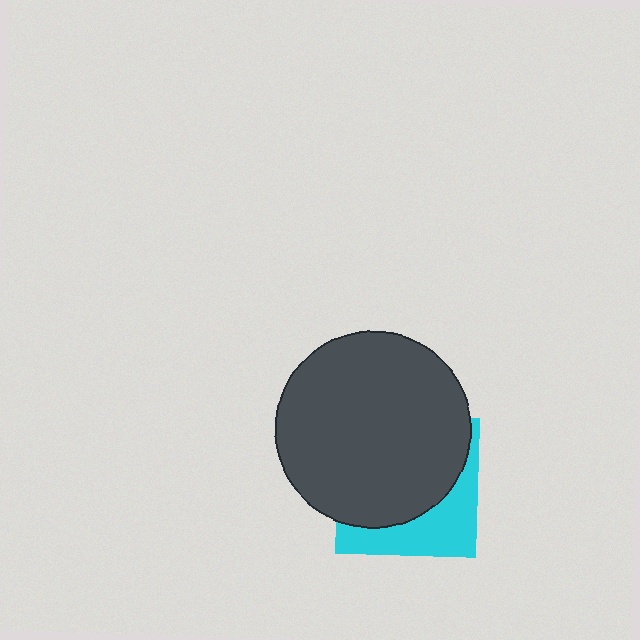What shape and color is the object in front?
The object in front is a dark gray circle.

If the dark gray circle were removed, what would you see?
You would see the complete cyan square.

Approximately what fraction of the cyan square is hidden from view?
Roughly 65% of the cyan square is hidden behind the dark gray circle.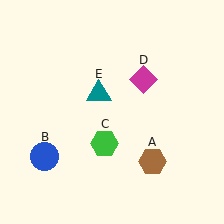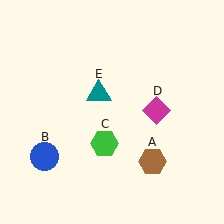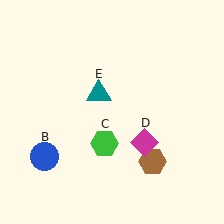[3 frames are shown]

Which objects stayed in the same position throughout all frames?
Brown hexagon (object A) and blue circle (object B) and green hexagon (object C) and teal triangle (object E) remained stationary.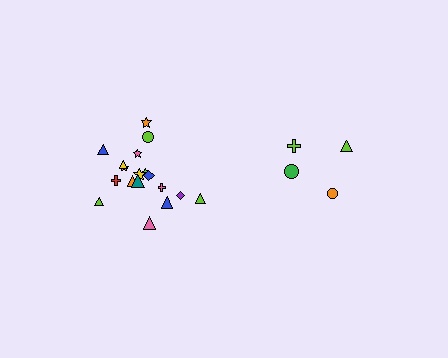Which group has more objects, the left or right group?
The left group.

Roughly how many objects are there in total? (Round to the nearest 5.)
Roughly 20 objects in total.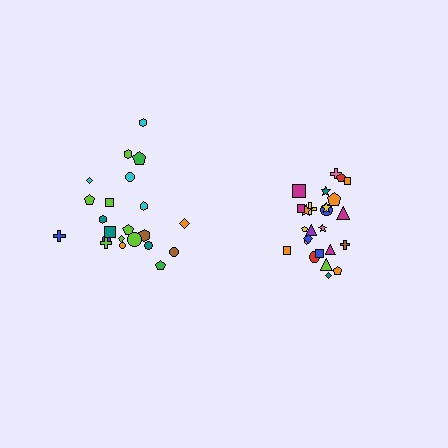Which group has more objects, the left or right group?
The right group.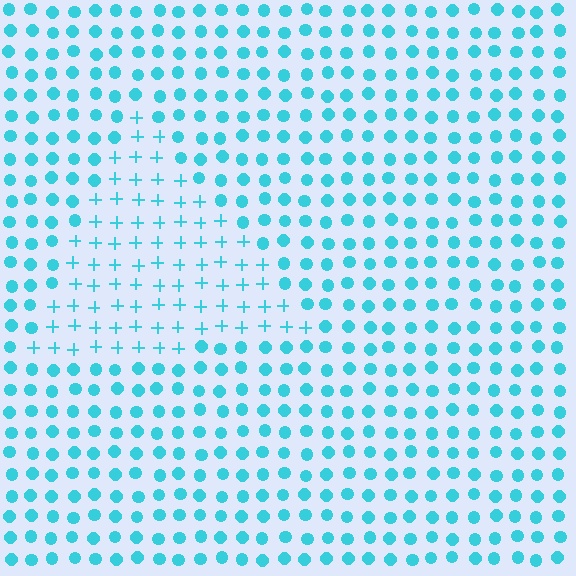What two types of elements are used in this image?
The image uses plus signs inside the triangle region and circles outside it.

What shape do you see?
I see a triangle.